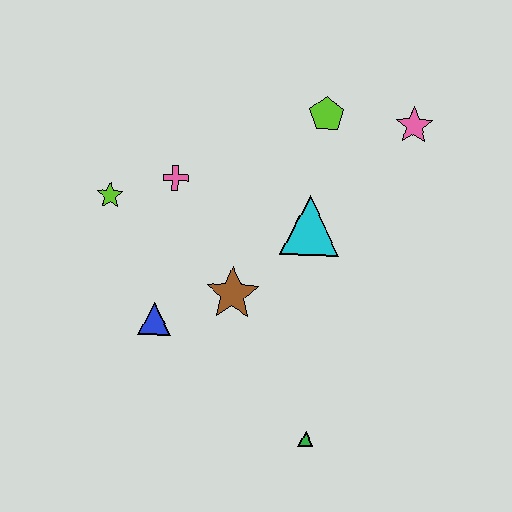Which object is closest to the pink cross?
The lime star is closest to the pink cross.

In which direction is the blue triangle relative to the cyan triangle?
The blue triangle is to the left of the cyan triangle.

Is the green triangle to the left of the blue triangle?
No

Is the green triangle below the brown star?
Yes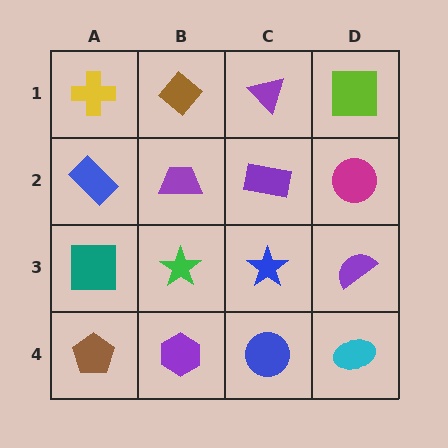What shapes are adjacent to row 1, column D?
A magenta circle (row 2, column D), a purple triangle (row 1, column C).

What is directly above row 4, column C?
A blue star.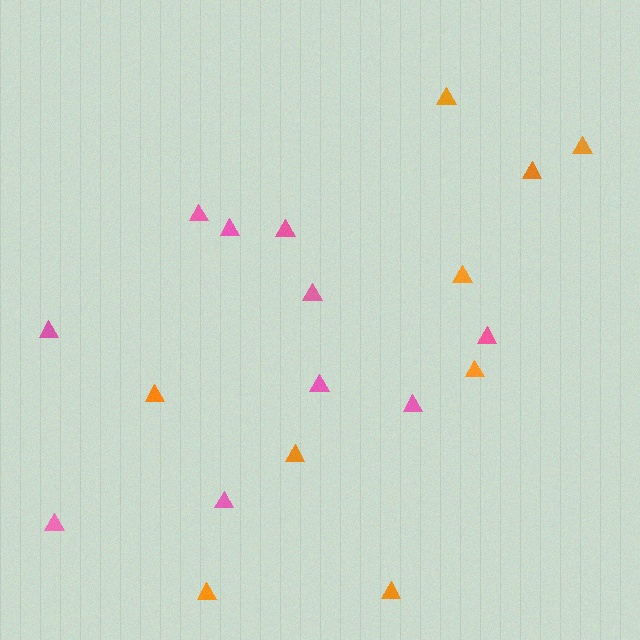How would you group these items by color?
There are 2 groups: one group of pink triangles (10) and one group of orange triangles (9).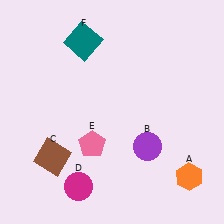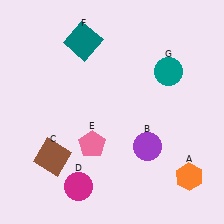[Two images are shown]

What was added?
A teal circle (G) was added in Image 2.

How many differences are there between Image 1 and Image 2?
There is 1 difference between the two images.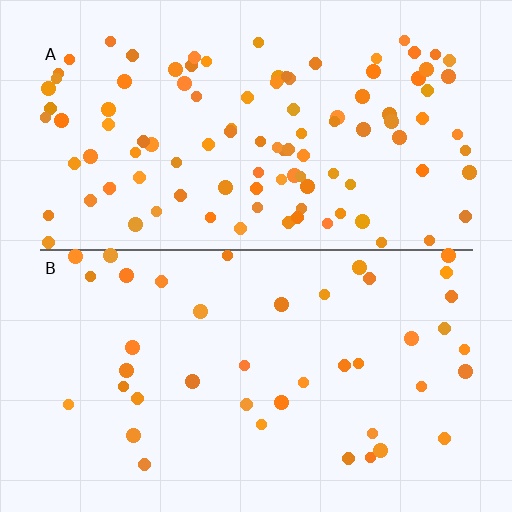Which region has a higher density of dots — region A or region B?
A (the top).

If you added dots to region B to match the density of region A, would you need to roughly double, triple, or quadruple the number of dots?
Approximately triple.